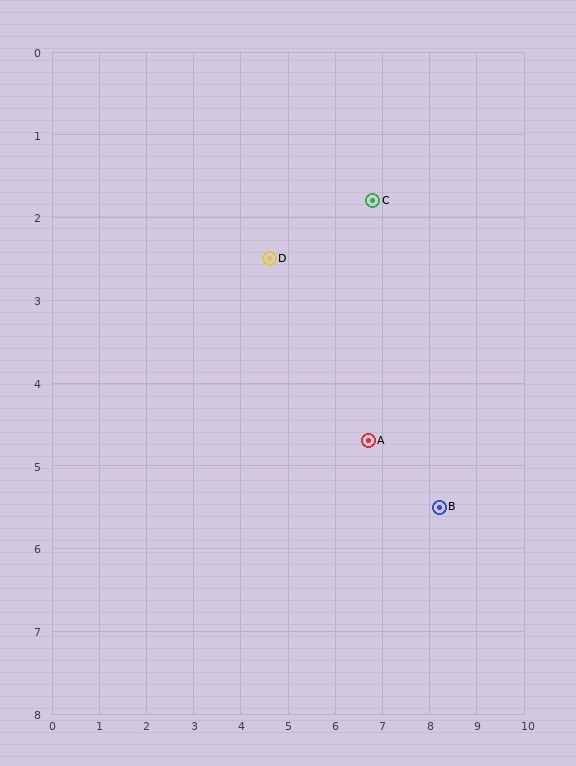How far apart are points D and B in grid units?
Points D and B are about 4.7 grid units apart.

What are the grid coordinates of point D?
Point D is at approximately (4.6, 2.5).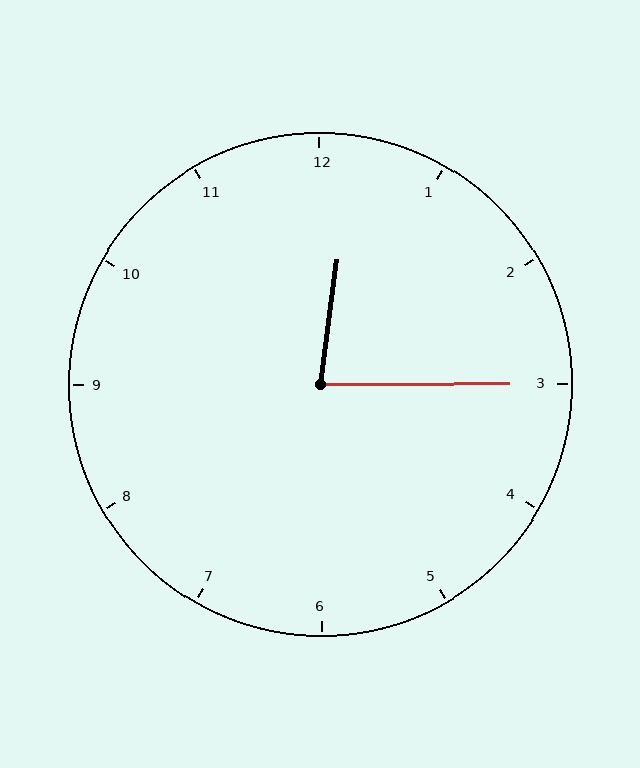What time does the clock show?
12:15.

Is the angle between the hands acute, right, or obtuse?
It is acute.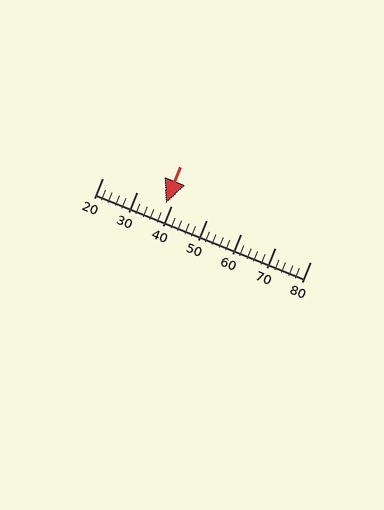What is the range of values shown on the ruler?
The ruler shows values from 20 to 80.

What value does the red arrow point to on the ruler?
The red arrow points to approximately 38.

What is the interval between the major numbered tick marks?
The major tick marks are spaced 10 units apart.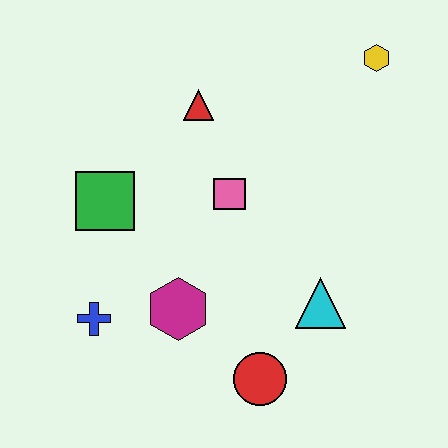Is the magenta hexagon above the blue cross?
Yes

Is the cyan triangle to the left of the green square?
No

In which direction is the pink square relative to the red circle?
The pink square is above the red circle.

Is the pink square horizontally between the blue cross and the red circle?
Yes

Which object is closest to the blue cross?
The magenta hexagon is closest to the blue cross.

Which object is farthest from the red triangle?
The red circle is farthest from the red triangle.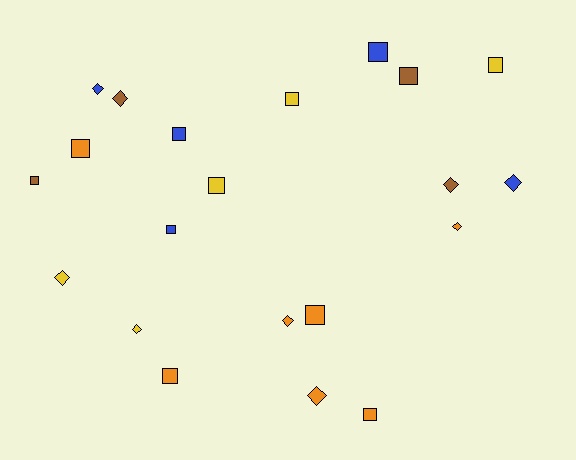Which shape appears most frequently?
Square, with 12 objects.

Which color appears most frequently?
Orange, with 7 objects.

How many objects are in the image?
There are 21 objects.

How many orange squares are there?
There are 4 orange squares.